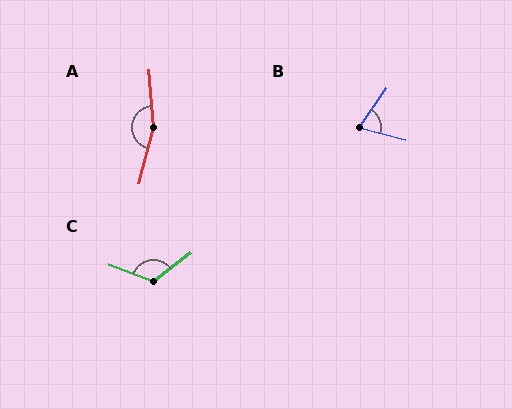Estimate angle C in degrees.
Approximately 121 degrees.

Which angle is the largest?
A, at approximately 161 degrees.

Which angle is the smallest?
B, at approximately 70 degrees.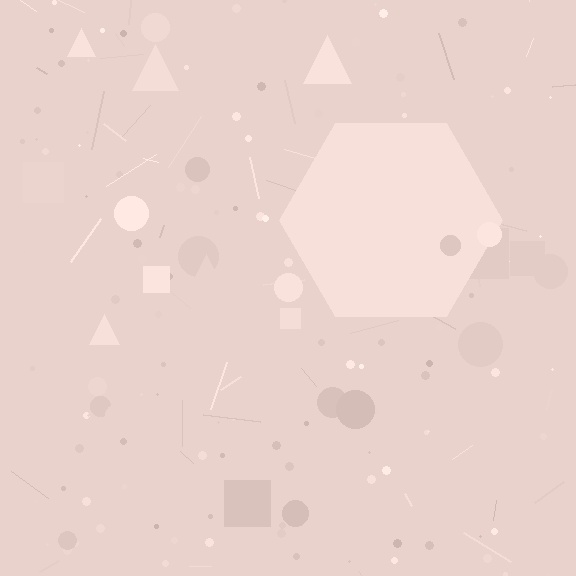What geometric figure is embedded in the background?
A hexagon is embedded in the background.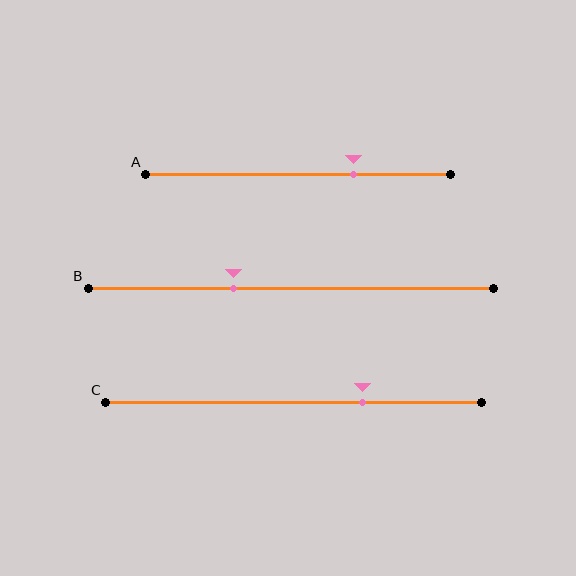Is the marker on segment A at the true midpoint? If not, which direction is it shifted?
No, the marker on segment A is shifted to the right by about 18% of the segment length.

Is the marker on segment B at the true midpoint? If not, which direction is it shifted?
No, the marker on segment B is shifted to the left by about 14% of the segment length.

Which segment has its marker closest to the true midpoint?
Segment B has its marker closest to the true midpoint.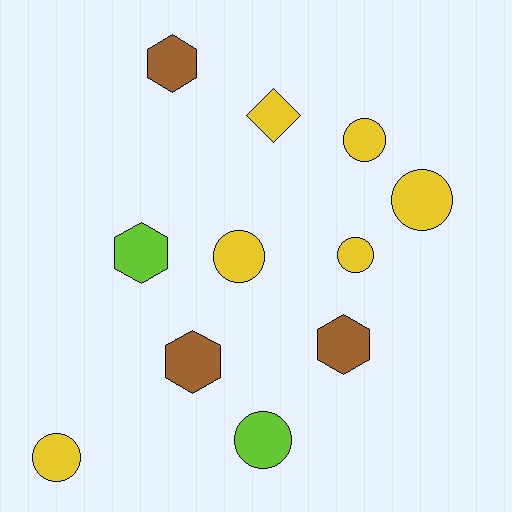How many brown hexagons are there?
There are 3 brown hexagons.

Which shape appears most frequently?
Circle, with 6 objects.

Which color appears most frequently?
Yellow, with 6 objects.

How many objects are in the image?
There are 11 objects.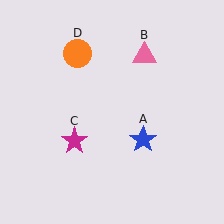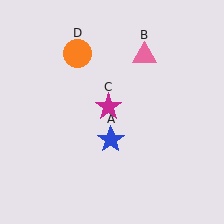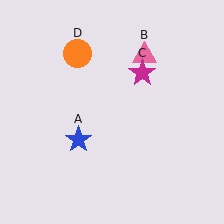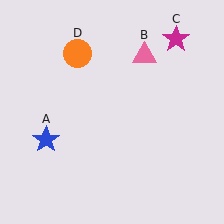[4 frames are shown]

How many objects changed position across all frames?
2 objects changed position: blue star (object A), magenta star (object C).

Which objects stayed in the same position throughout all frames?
Pink triangle (object B) and orange circle (object D) remained stationary.